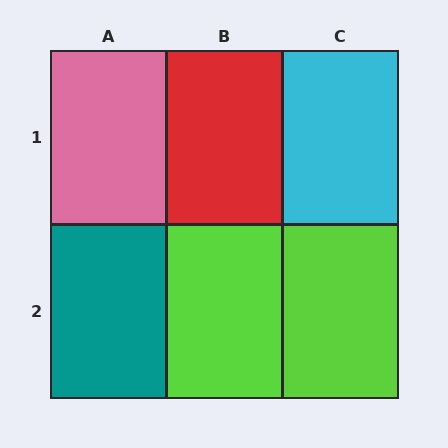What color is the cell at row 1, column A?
Pink.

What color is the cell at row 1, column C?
Cyan.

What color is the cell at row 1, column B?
Red.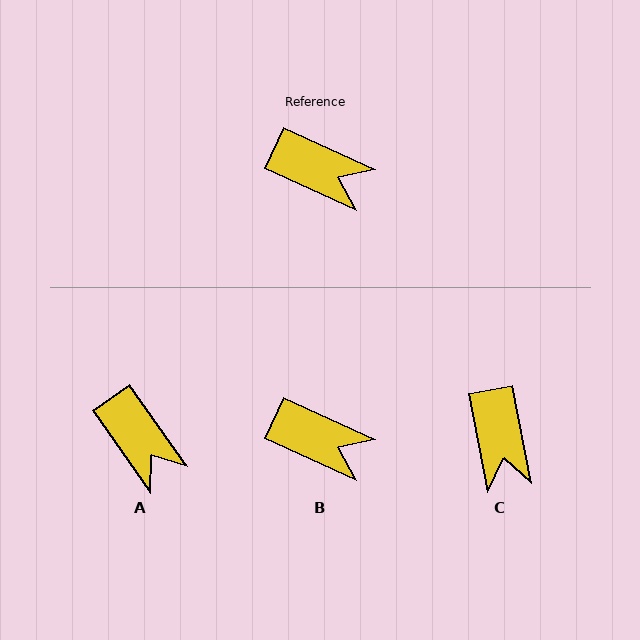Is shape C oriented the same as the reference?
No, it is off by about 54 degrees.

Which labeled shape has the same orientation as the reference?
B.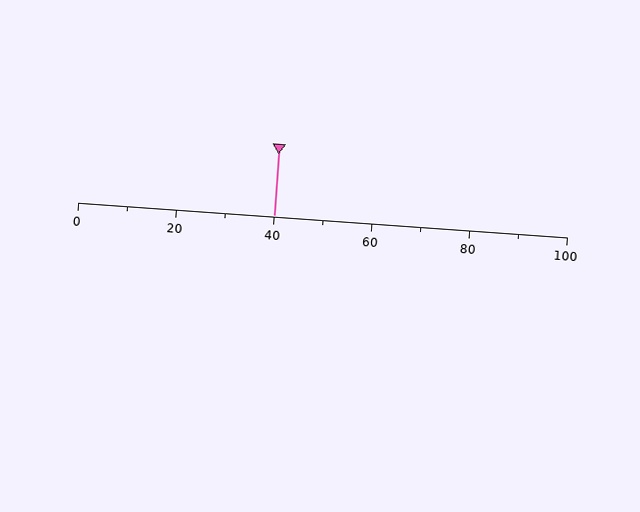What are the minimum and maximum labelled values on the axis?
The axis runs from 0 to 100.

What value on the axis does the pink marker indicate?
The marker indicates approximately 40.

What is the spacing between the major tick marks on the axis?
The major ticks are spaced 20 apart.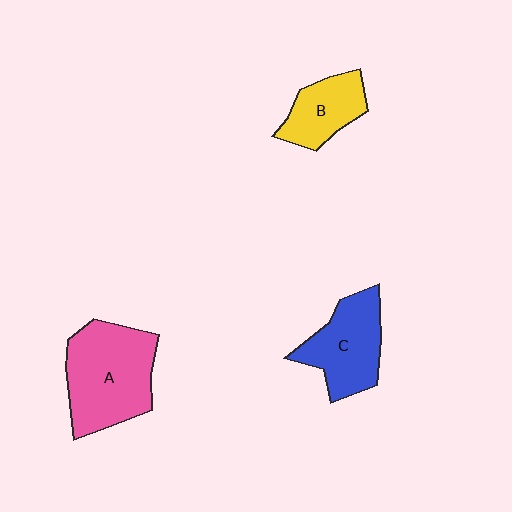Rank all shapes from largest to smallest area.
From largest to smallest: A (pink), C (blue), B (yellow).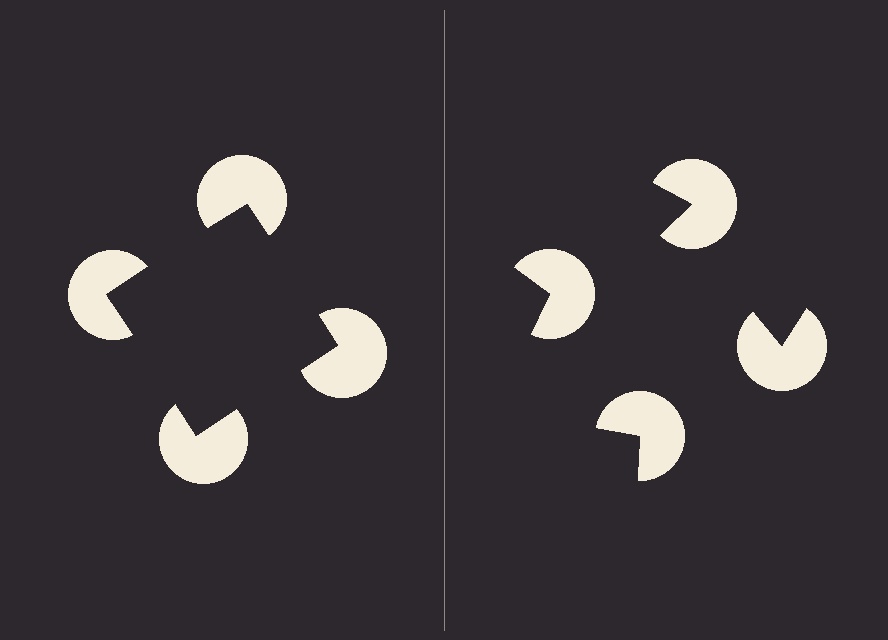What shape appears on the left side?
An illusory square.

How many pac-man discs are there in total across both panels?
8 — 4 on each side.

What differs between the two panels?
The pac-man discs are positioned identically on both sides; only the wedge orientations differ. On the left they align to a square; on the right they are misaligned.